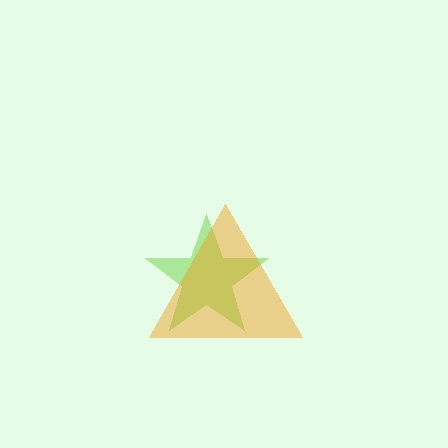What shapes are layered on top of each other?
The layered shapes are: a lime star, an orange triangle.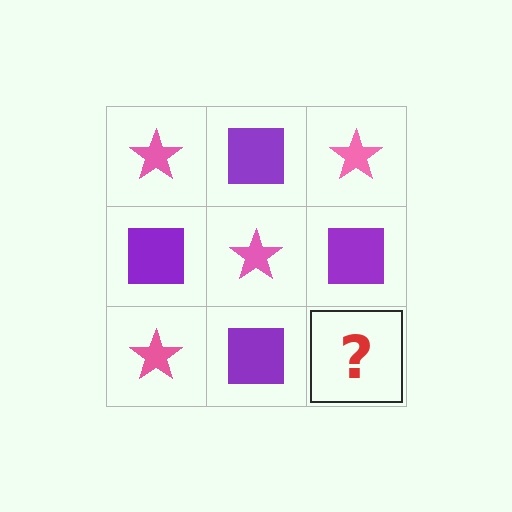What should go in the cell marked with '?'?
The missing cell should contain a pink star.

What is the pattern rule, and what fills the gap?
The rule is that it alternates pink star and purple square in a checkerboard pattern. The gap should be filled with a pink star.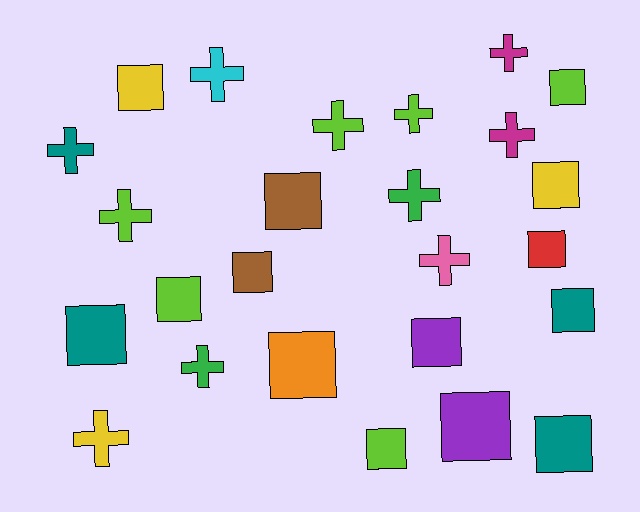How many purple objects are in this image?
There are 2 purple objects.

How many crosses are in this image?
There are 11 crosses.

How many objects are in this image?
There are 25 objects.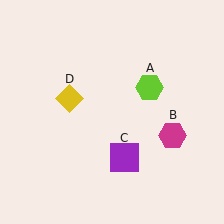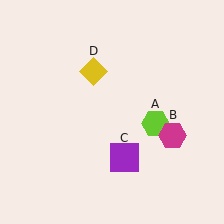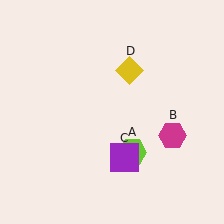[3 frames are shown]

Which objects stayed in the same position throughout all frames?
Magenta hexagon (object B) and purple square (object C) remained stationary.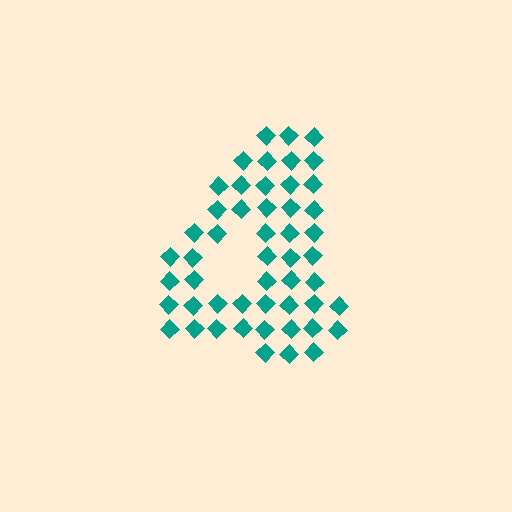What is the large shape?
The large shape is the digit 4.